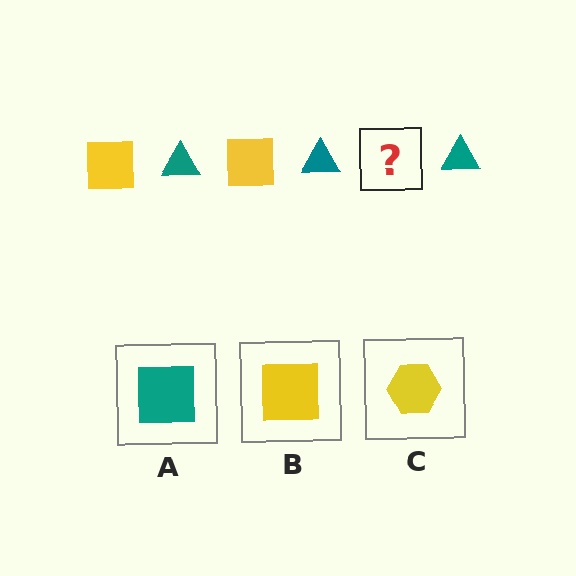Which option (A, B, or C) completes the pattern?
B.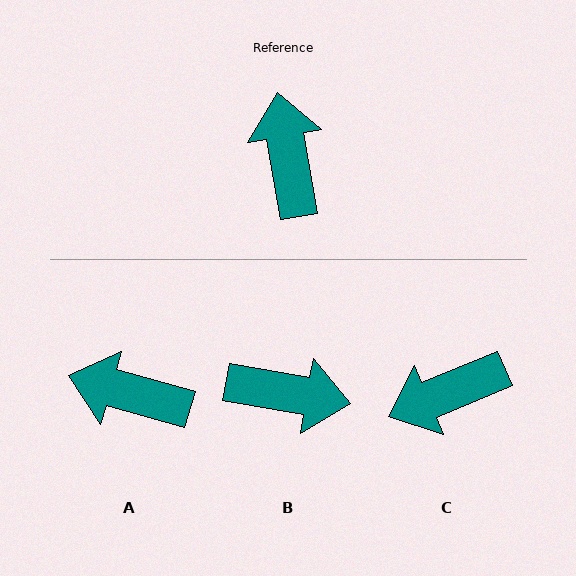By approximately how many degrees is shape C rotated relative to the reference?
Approximately 103 degrees counter-clockwise.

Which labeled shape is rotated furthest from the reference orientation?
B, about 110 degrees away.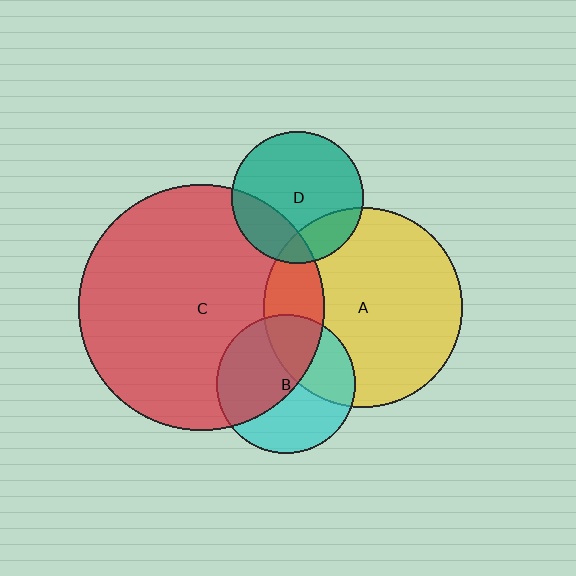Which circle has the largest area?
Circle C (red).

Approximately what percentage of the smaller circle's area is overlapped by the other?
Approximately 20%.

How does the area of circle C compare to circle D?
Approximately 3.5 times.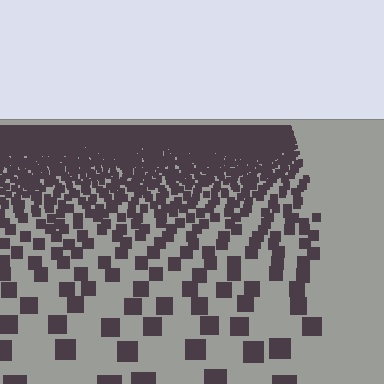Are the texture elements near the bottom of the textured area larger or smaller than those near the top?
Larger. Near the bottom, elements are closer to the viewer and appear at a bigger on-screen size.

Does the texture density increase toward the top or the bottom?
Density increases toward the top.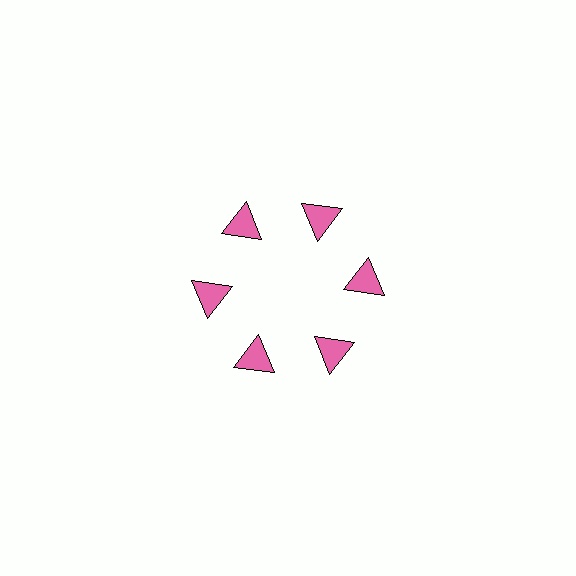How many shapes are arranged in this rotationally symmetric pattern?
There are 6 shapes, arranged in 6 groups of 1.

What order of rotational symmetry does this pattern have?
This pattern has 6-fold rotational symmetry.